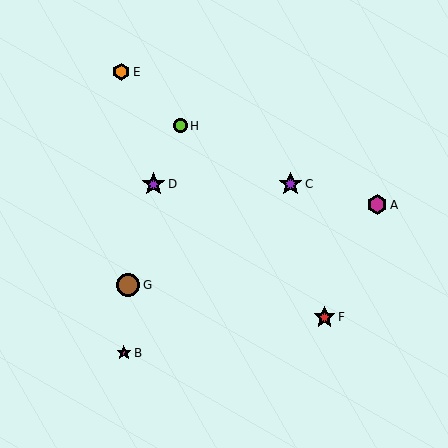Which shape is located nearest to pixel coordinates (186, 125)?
The lime circle (labeled H) at (180, 126) is nearest to that location.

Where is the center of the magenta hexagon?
The center of the magenta hexagon is at (377, 205).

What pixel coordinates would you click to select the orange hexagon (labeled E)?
Click at (121, 72) to select the orange hexagon E.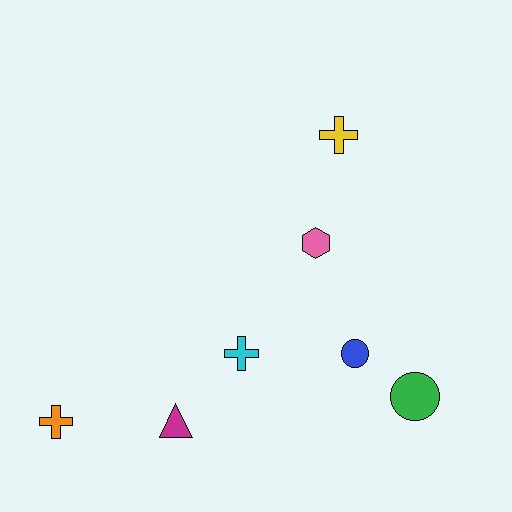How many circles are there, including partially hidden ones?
There are 2 circles.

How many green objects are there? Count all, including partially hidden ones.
There is 1 green object.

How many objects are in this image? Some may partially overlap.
There are 7 objects.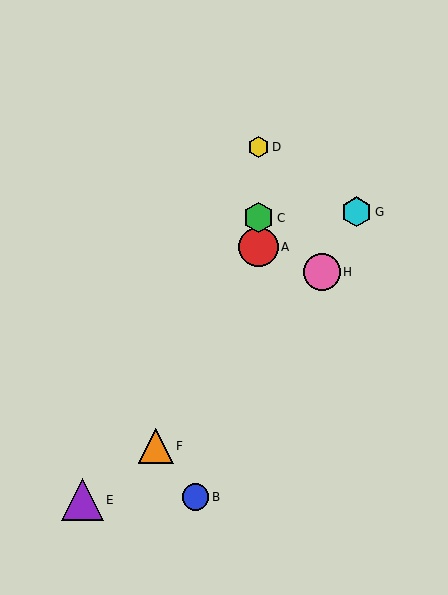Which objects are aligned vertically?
Objects A, C, D are aligned vertically.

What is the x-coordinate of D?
Object D is at x≈258.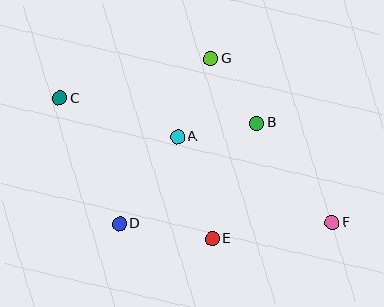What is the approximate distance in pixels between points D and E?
The distance between D and E is approximately 94 pixels.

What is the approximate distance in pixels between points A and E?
The distance between A and E is approximately 108 pixels.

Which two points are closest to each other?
Points B and G are closest to each other.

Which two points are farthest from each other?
Points C and F are farthest from each other.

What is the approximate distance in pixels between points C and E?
The distance between C and E is approximately 207 pixels.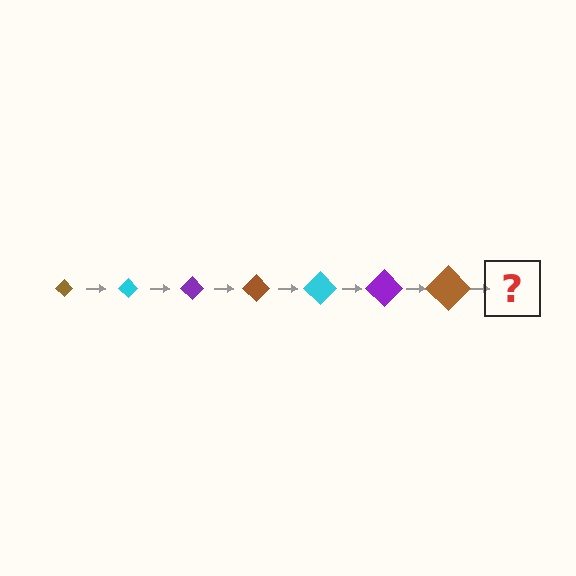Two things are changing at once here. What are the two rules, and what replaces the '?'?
The two rules are that the diamond grows larger each step and the color cycles through brown, cyan, and purple. The '?' should be a cyan diamond, larger than the previous one.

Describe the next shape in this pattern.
It should be a cyan diamond, larger than the previous one.